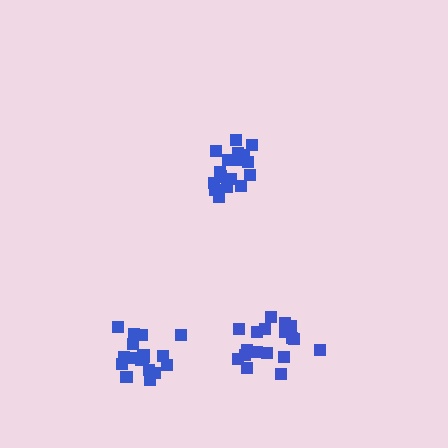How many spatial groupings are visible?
There are 3 spatial groupings.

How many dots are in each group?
Group 1: 18 dots, Group 2: 19 dots, Group 3: 18 dots (55 total).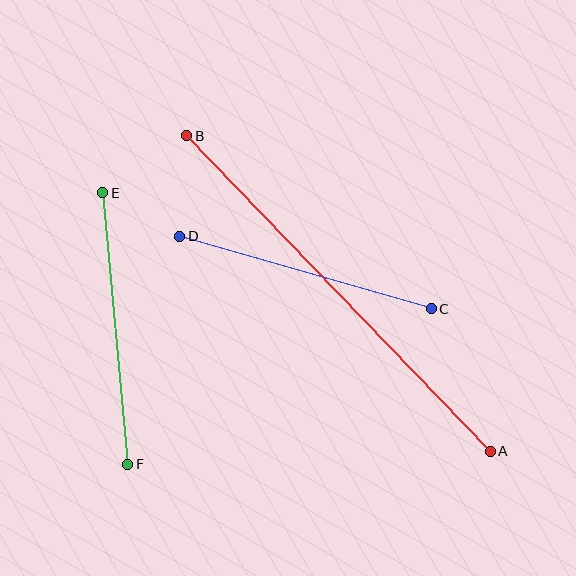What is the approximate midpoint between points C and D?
The midpoint is at approximately (305, 273) pixels.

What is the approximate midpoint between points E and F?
The midpoint is at approximately (115, 329) pixels.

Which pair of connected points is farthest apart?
Points A and B are farthest apart.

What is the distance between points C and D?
The distance is approximately 262 pixels.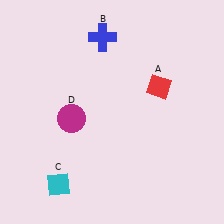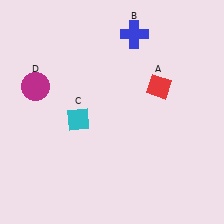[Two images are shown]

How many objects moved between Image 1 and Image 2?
3 objects moved between the two images.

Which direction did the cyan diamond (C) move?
The cyan diamond (C) moved up.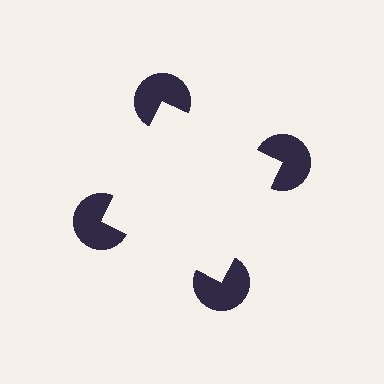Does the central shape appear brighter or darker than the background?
It typically appears slightly brighter than the background, even though no actual brightness change is drawn.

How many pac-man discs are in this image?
There are 4 — one at each vertex of the illusory square.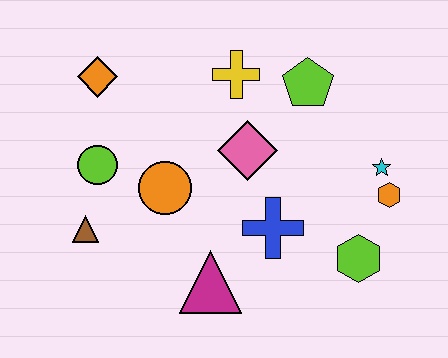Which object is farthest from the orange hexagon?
The orange diamond is farthest from the orange hexagon.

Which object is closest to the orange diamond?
The lime circle is closest to the orange diamond.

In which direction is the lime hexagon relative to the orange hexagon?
The lime hexagon is below the orange hexagon.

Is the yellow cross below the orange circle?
No